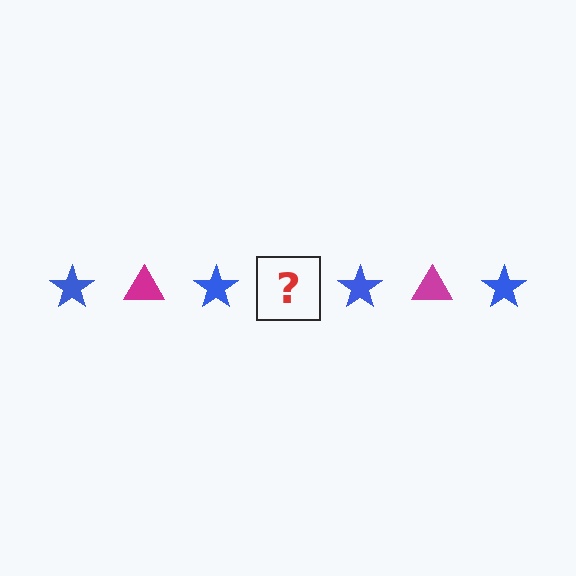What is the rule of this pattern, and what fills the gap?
The rule is that the pattern alternates between blue star and magenta triangle. The gap should be filled with a magenta triangle.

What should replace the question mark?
The question mark should be replaced with a magenta triangle.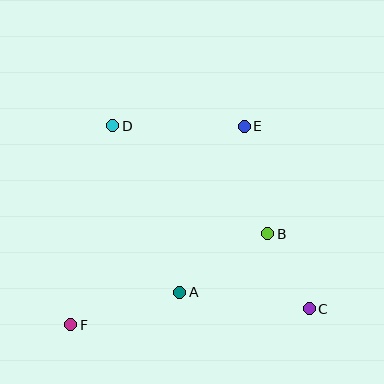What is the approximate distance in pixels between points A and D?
The distance between A and D is approximately 179 pixels.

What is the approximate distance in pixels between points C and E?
The distance between C and E is approximately 193 pixels.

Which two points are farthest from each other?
Points C and D are farthest from each other.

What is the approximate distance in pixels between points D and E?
The distance between D and E is approximately 132 pixels.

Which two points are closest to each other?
Points B and C are closest to each other.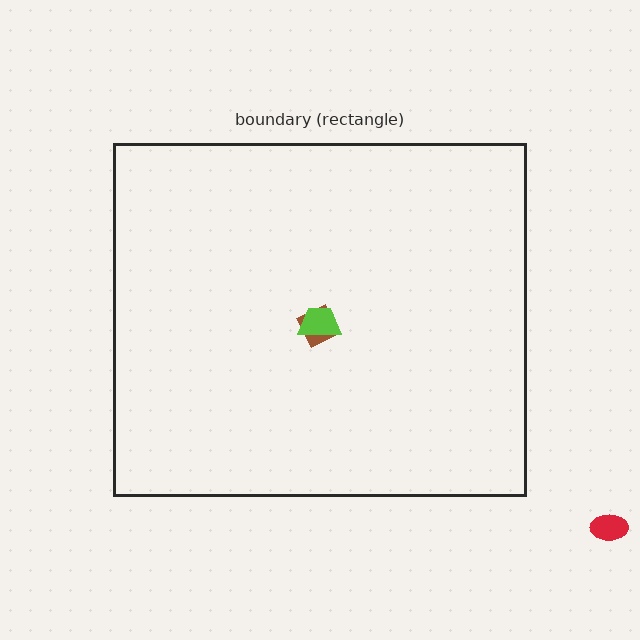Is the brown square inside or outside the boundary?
Inside.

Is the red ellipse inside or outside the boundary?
Outside.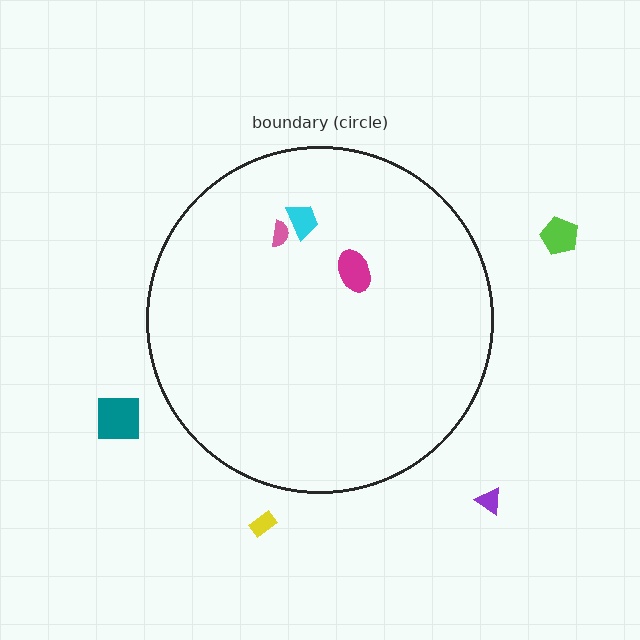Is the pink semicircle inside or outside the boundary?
Inside.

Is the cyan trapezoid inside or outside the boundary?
Inside.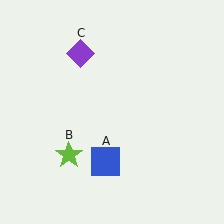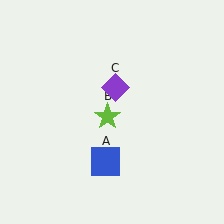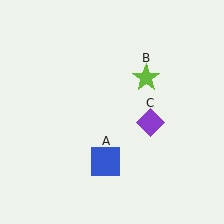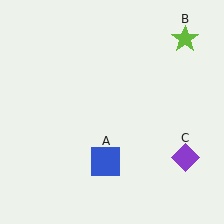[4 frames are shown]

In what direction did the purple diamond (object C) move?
The purple diamond (object C) moved down and to the right.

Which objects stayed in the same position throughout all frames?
Blue square (object A) remained stationary.